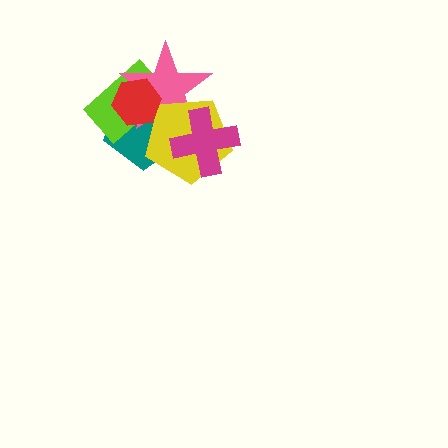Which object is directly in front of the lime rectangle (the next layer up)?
The pink star is directly in front of the lime rectangle.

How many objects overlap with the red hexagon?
4 objects overlap with the red hexagon.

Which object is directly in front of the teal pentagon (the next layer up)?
The lime rectangle is directly in front of the teal pentagon.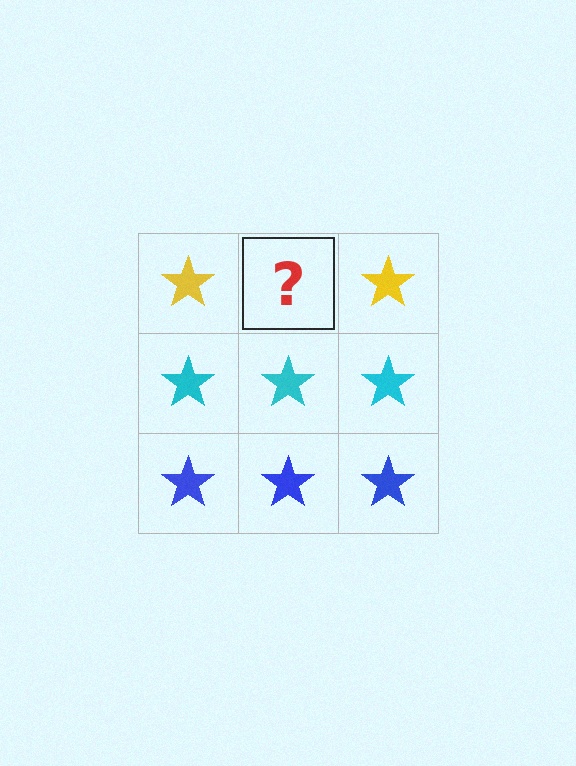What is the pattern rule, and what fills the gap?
The rule is that each row has a consistent color. The gap should be filled with a yellow star.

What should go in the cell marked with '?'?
The missing cell should contain a yellow star.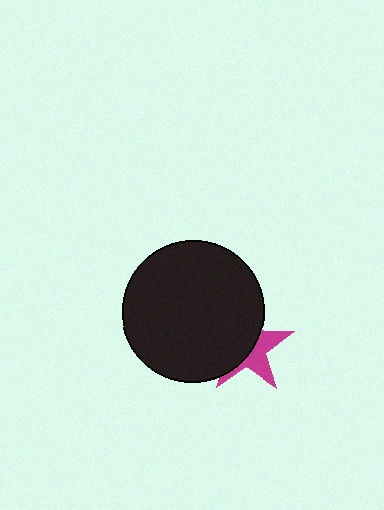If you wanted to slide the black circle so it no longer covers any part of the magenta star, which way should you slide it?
Slide it left — that is the most direct way to separate the two shapes.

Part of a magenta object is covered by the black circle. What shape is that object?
It is a star.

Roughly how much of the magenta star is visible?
A small part of it is visible (roughly 41%).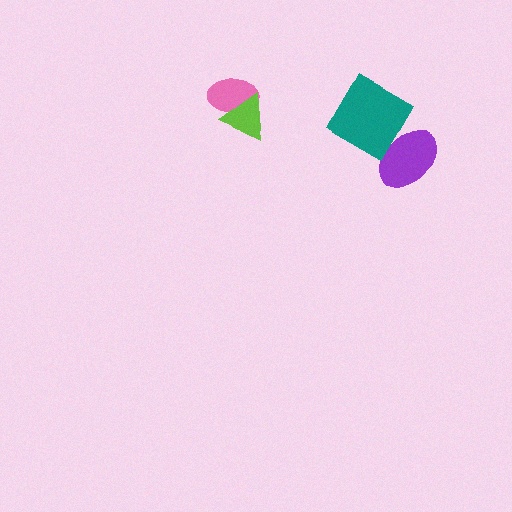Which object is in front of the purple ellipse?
The teal diamond is in front of the purple ellipse.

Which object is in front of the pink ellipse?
The lime triangle is in front of the pink ellipse.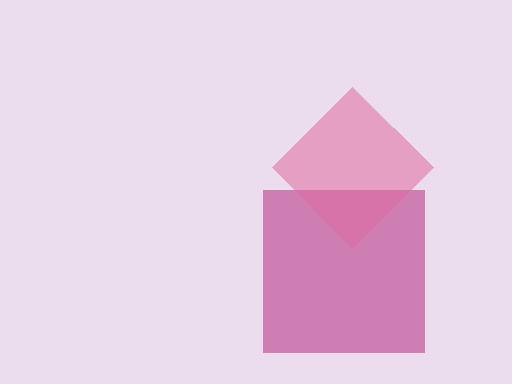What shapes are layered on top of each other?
The layered shapes are: a magenta square, a pink diamond.